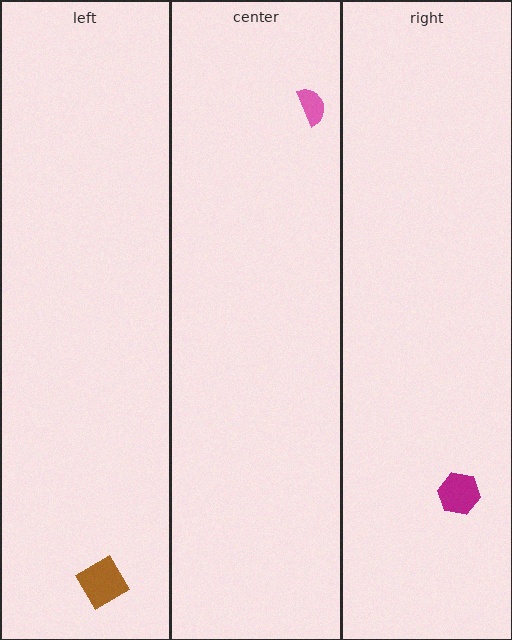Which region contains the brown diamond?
The left region.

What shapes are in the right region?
The magenta hexagon.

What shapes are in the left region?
The brown diamond.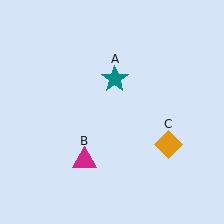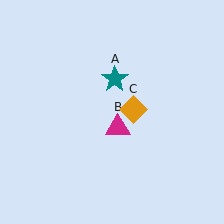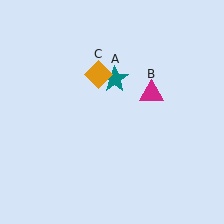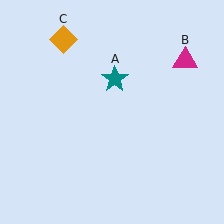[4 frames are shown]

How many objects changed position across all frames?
2 objects changed position: magenta triangle (object B), orange diamond (object C).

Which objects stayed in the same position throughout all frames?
Teal star (object A) remained stationary.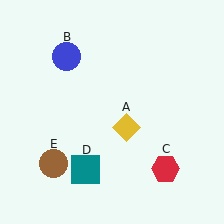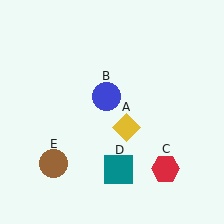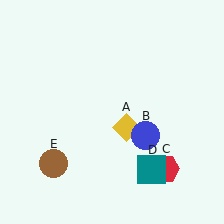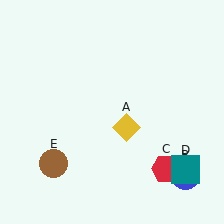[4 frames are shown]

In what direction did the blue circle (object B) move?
The blue circle (object B) moved down and to the right.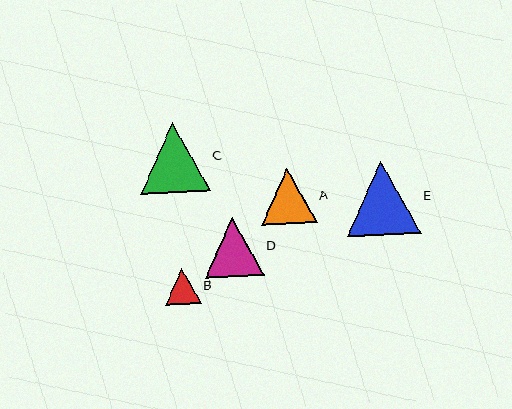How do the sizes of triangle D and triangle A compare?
Triangle D and triangle A are approximately the same size.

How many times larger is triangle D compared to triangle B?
Triangle D is approximately 1.6 times the size of triangle B.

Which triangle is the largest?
Triangle E is the largest with a size of approximately 74 pixels.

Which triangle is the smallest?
Triangle B is the smallest with a size of approximately 36 pixels.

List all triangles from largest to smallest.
From largest to smallest: E, C, D, A, B.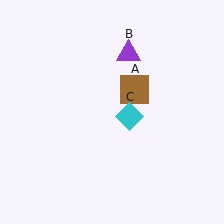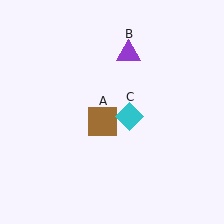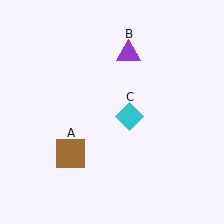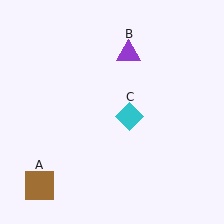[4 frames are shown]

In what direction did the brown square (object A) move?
The brown square (object A) moved down and to the left.